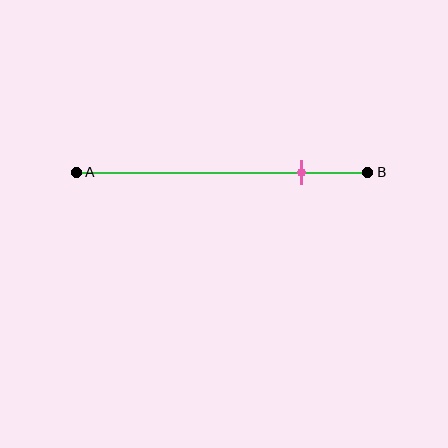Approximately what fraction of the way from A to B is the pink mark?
The pink mark is approximately 75% of the way from A to B.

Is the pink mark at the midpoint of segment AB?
No, the mark is at about 75% from A, not at the 50% midpoint.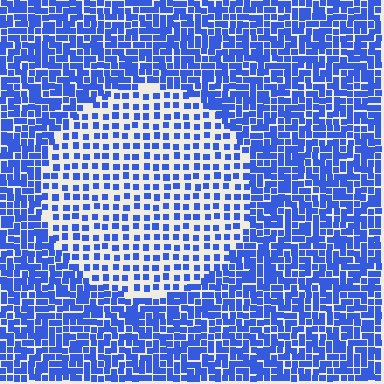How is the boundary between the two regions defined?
The boundary is defined by a change in element density (approximately 2.1x ratio). All elements are the same color, size, and shape.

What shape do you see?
I see a circle.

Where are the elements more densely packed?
The elements are more densely packed outside the circle boundary.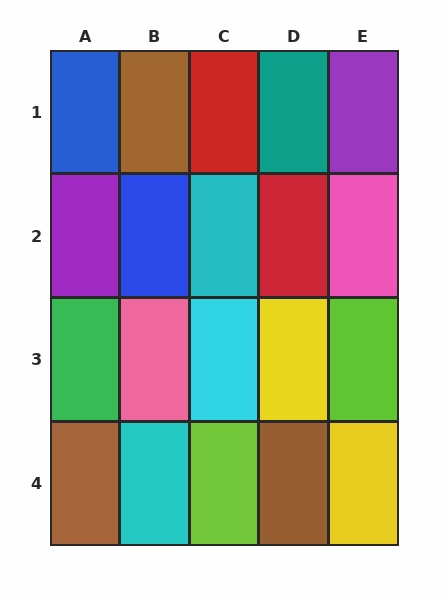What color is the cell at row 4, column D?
Brown.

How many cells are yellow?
2 cells are yellow.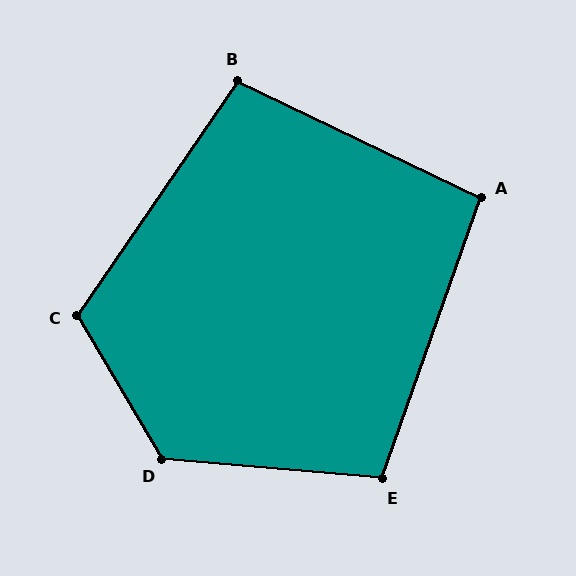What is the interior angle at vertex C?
Approximately 115 degrees (obtuse).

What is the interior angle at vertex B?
Approximately 99 degrees (obtuse).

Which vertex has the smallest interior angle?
A, at approximately 96 degrees.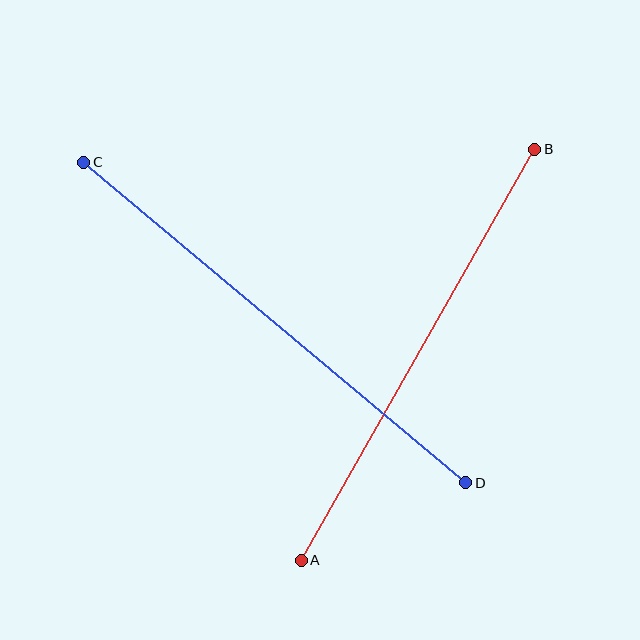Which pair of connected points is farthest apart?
Points C and D are farthest apart.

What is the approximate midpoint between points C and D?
The midpoint is at approximately (275, 322) pixels.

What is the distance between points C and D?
The distance is approximately 498 pixels.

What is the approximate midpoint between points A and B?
The midpoint is at approximately (418, 355) pixels.